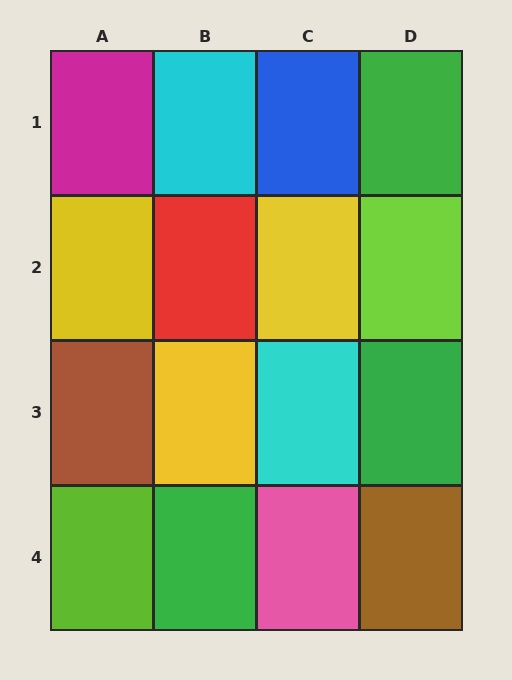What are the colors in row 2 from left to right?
Yellow, red, yellow, lime.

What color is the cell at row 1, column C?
Blue.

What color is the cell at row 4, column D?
Brown.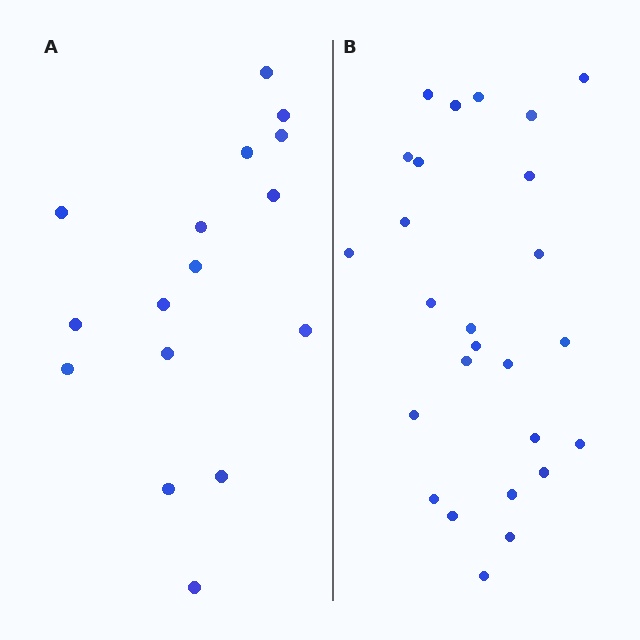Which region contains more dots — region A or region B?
Region B (the right region) has more dots.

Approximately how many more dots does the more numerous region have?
Region B has roughly 10 or so more dots than region A.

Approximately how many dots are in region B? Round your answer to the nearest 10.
About 30 dots. (The exact count is 26, which rounds to 30.)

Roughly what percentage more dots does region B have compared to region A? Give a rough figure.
About 60% more.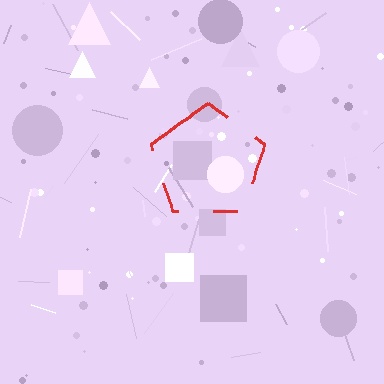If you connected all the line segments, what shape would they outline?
They would outline a pentagon.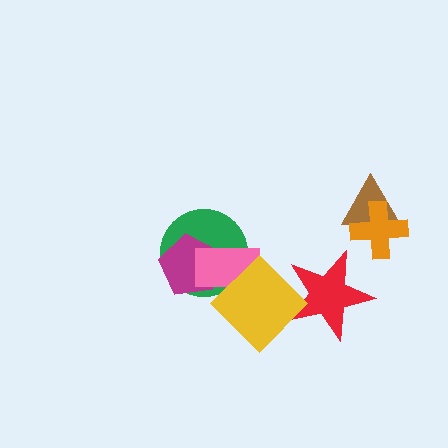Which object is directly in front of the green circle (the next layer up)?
The magenta pentagon is directly in front of the green circle.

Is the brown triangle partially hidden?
Yes, it is partially covered by another shape.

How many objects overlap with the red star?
1 object overlaps with the red star.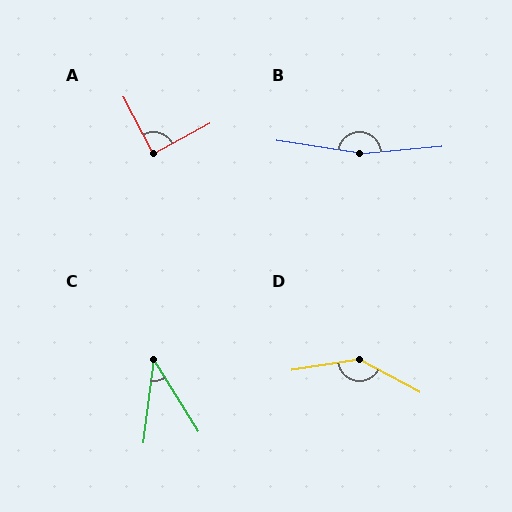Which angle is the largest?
B, at approximately 167 degrees.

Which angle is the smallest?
C, at approximately 39 degrees.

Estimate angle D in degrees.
Approximately 142 degrees.